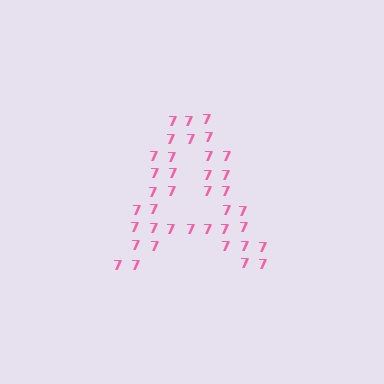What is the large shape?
The large shape is the letter A.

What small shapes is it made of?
It is made of small digit 7's.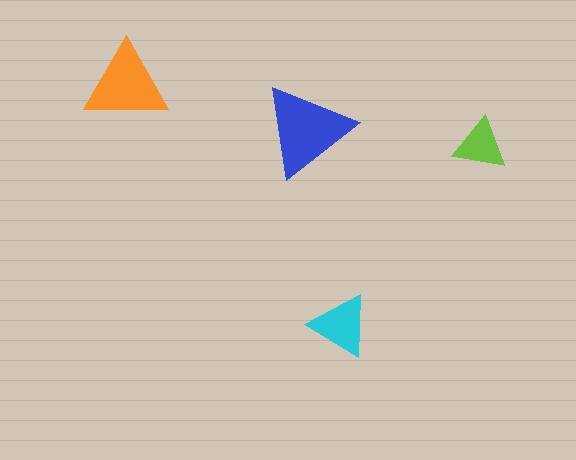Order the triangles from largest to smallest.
the blue one, the orange one, the cyan one, the lime one.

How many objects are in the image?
There are 4 objects in the image.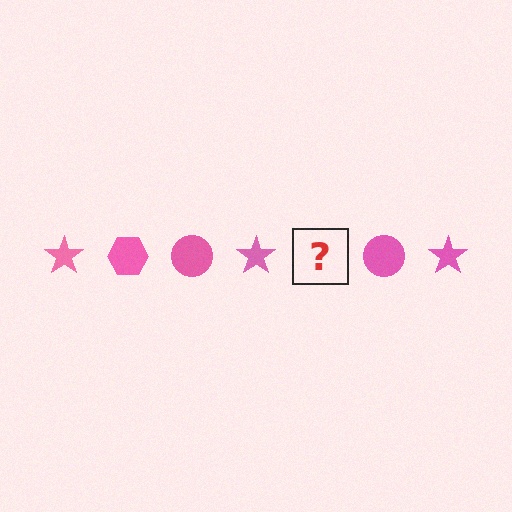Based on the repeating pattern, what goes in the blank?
The blank should be a pink hexagon.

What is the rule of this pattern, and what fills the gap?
The rule is that the pattern cycles through star, hexagon, circle shapes in pink. The gap should be filled with a pink hexagon.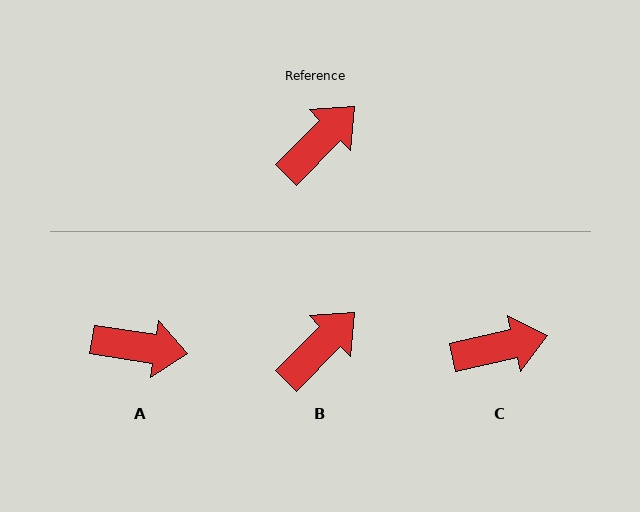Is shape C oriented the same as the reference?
No, it is off by about 32 degrees.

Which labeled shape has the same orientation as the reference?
B.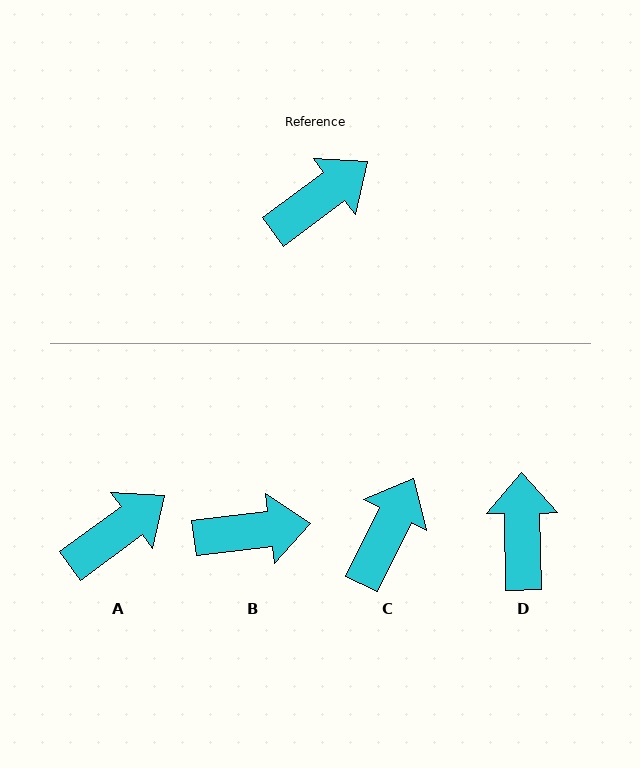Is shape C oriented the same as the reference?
No, it is off by about 27 degrees.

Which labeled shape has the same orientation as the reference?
A.